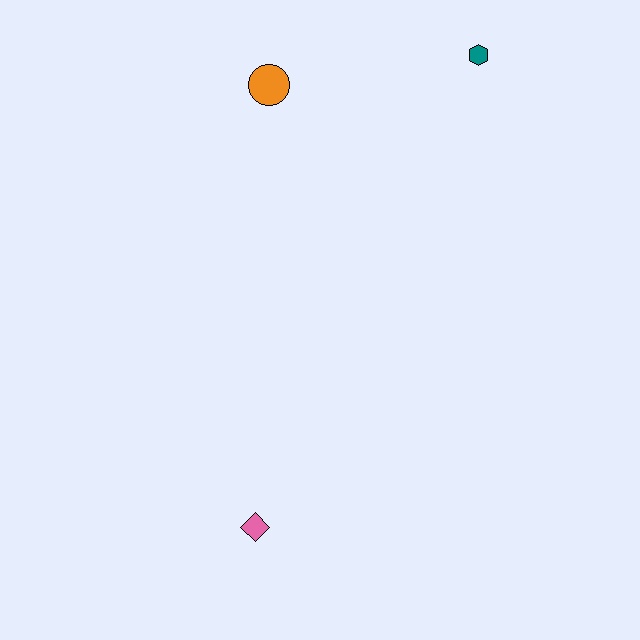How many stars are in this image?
There are no stars.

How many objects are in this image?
There are 3 objects.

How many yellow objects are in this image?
There are no yellow objects.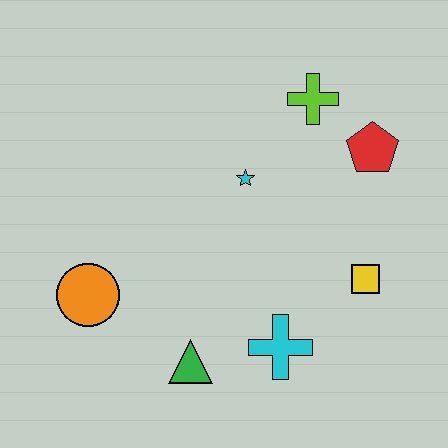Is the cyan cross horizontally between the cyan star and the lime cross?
Yes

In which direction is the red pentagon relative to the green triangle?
The red pentagon is above the green triangle.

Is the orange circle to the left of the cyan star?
Yes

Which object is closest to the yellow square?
The cyan cross is closest to the yellow square.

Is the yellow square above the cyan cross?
Yes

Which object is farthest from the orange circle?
The red pentagon is farthest from the orange circle.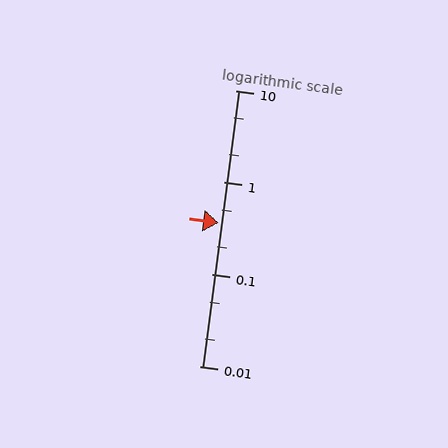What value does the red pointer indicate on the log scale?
The pointer indicates approximately 0.36.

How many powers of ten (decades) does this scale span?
The scale spans 3 decades, from 0.01 to 10.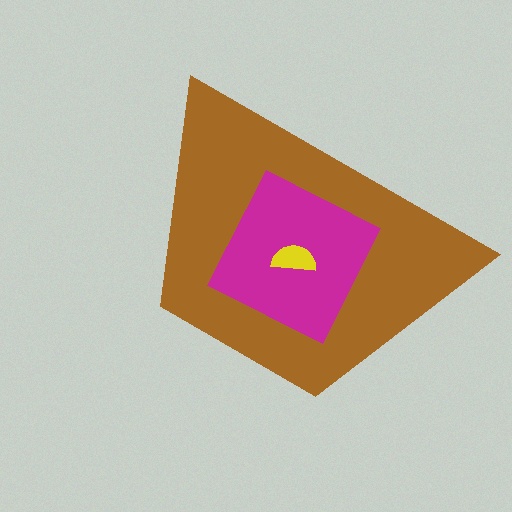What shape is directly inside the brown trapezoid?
The magenta diamond.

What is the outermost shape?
The brown trapezoid.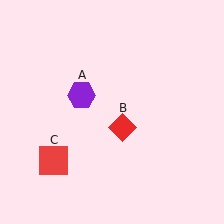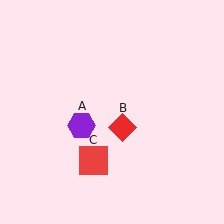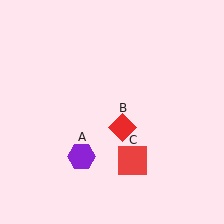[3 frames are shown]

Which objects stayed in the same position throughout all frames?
Red diamond (object B) remained stationary.